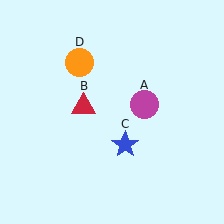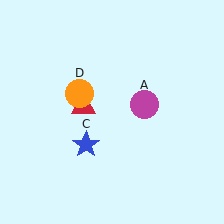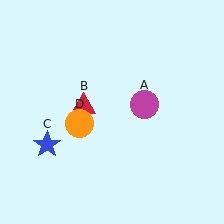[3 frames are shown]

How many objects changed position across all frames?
2 objects changed position: blue star (object C), orange circle (object D).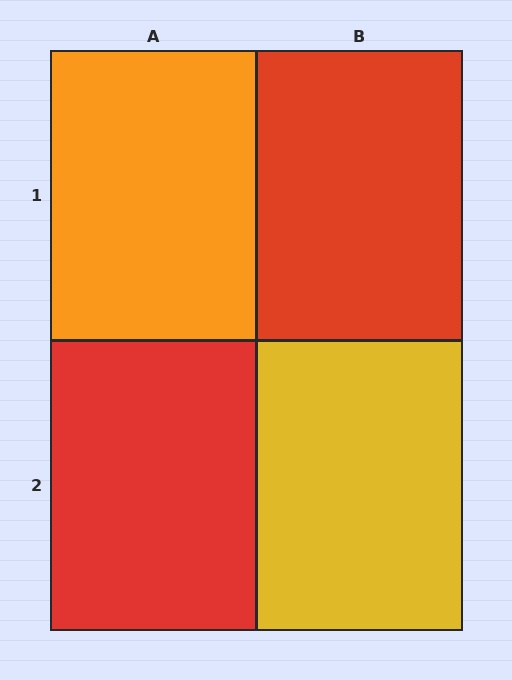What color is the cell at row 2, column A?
Red.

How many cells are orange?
1 cell is orange.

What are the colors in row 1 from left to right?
Orange, red.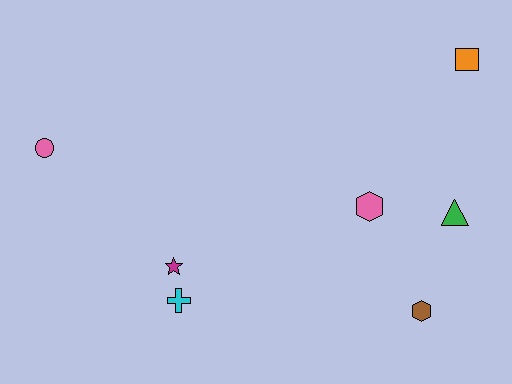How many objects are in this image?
There are 7 objects.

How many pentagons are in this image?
There are no pentagons.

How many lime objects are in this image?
There are no lime objects.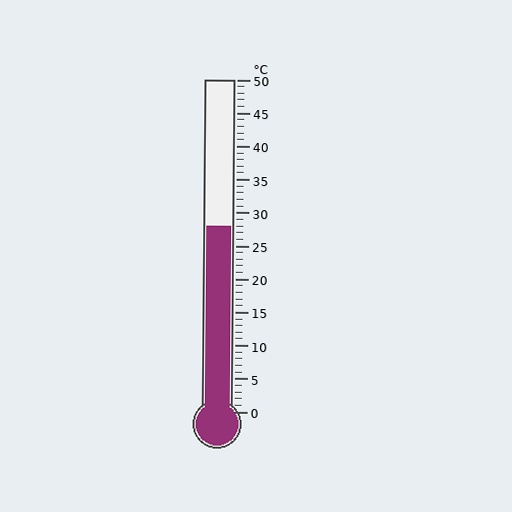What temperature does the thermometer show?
The thermometer shows approximately 28°C.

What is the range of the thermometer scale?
The thermometer scale ranges from 0°C to 50°C.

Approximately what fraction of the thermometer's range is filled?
The thermometer is filled to approximately 55% of its range.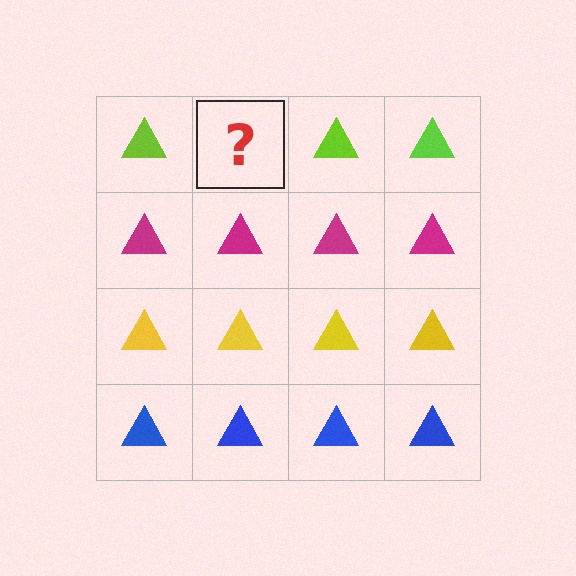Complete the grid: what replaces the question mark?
The question mark should be replaced with a lime triangle.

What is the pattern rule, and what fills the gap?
The rule is that each row has a consistent color. The gap should be filled with a lime triangle.